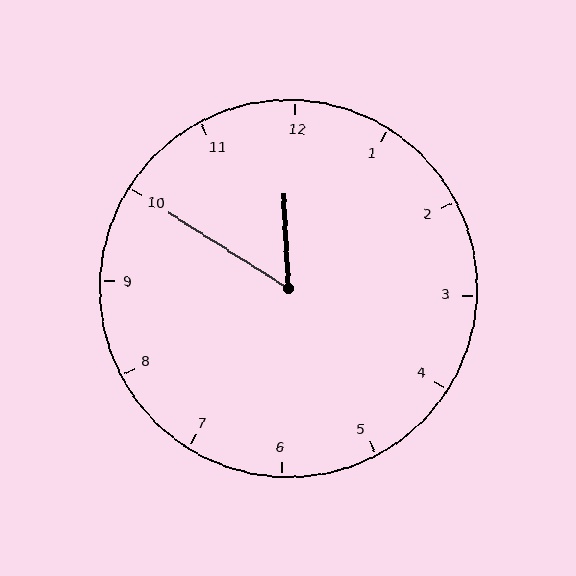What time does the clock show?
11:50.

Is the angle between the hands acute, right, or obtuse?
It is acute.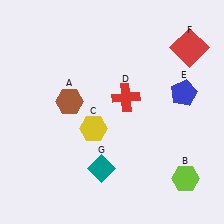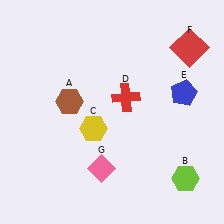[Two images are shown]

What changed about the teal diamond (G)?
In Image 1, G is teal. In Image 2, it changed to pink.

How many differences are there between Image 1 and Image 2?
There is 1 difference between the two images.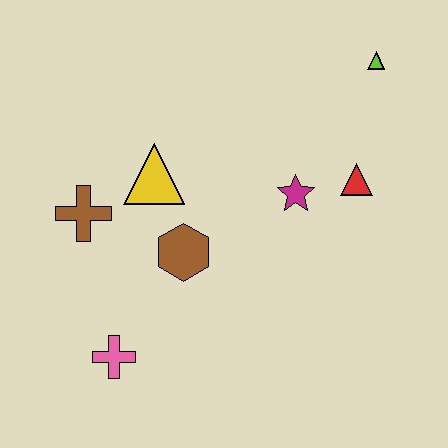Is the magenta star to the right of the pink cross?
Yes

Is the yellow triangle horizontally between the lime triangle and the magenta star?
No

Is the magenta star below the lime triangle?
Yes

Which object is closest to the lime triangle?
The red triangle is closest to the lime triangle.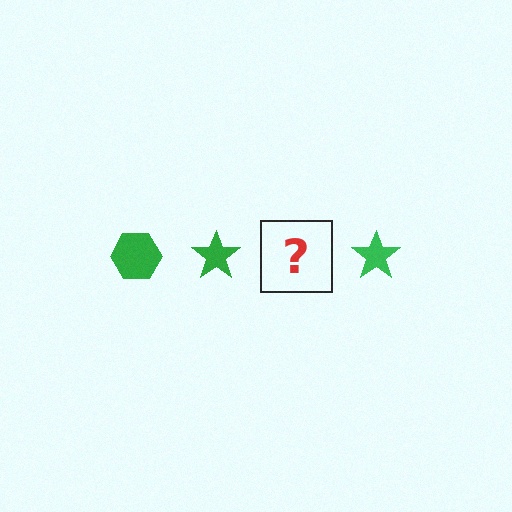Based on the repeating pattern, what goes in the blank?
The blank should be a green hexagon.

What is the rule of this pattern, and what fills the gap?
The rule is that the pattern cycles through hexagon, star shapes in green. The gap should be filled with a green hexagon.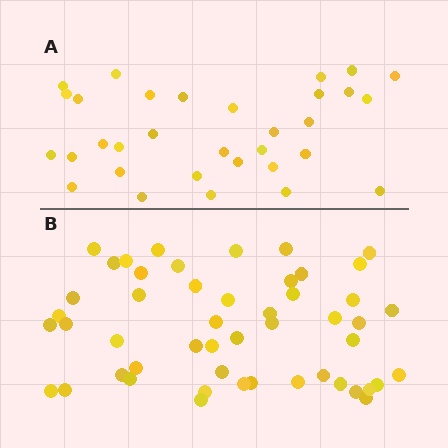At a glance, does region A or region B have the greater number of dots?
Region B (the bottom region) has more dots.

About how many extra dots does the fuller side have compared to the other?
Region B has approximately 20 more dots than region A.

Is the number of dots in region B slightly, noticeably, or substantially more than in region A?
Region B has substantially more. The ratio is roughly 1.6 to 1.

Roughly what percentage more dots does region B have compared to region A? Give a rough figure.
About 55% more.